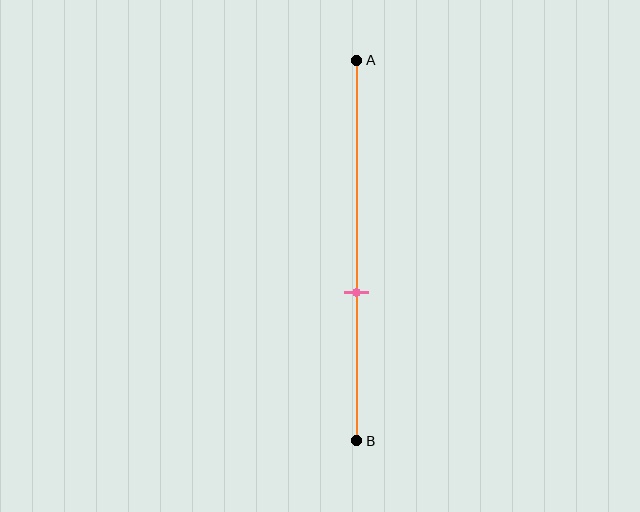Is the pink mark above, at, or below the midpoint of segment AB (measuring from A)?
The pink mark is below the midpoint of segment AB.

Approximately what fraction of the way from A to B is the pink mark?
The pink mark is approximately 60% of the way from A to B.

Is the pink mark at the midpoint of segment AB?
No, the mark is at about 60% from A, not at the 50% midpoint.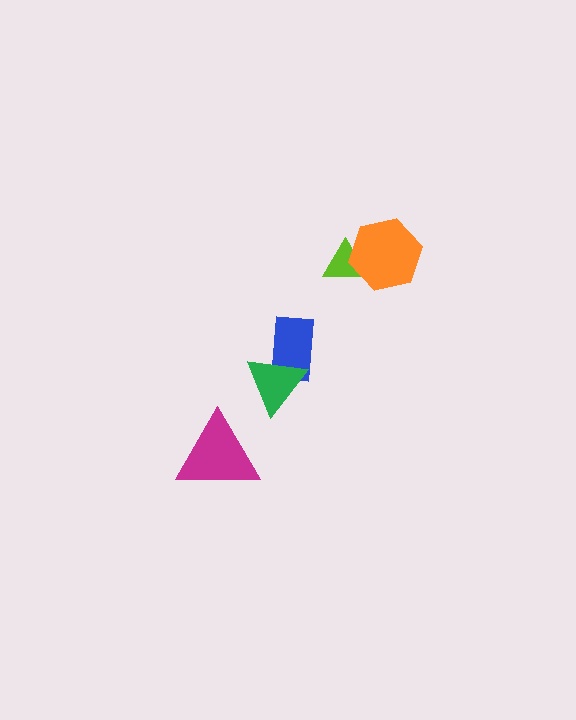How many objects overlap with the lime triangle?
1 object overlaps with the lime triangle.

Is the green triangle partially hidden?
No, no other shape covers it.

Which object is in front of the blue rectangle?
The green triangle is in front of the blue rectangle.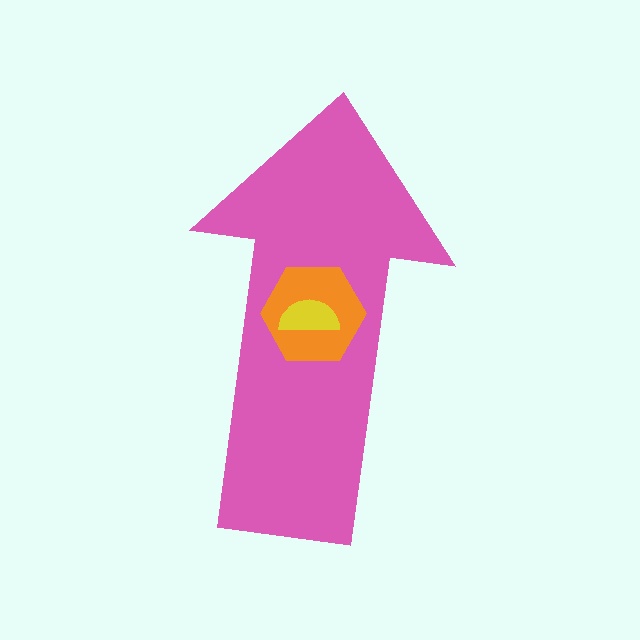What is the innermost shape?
The yellow semicircle.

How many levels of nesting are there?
3.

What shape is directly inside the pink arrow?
The orange hexagon.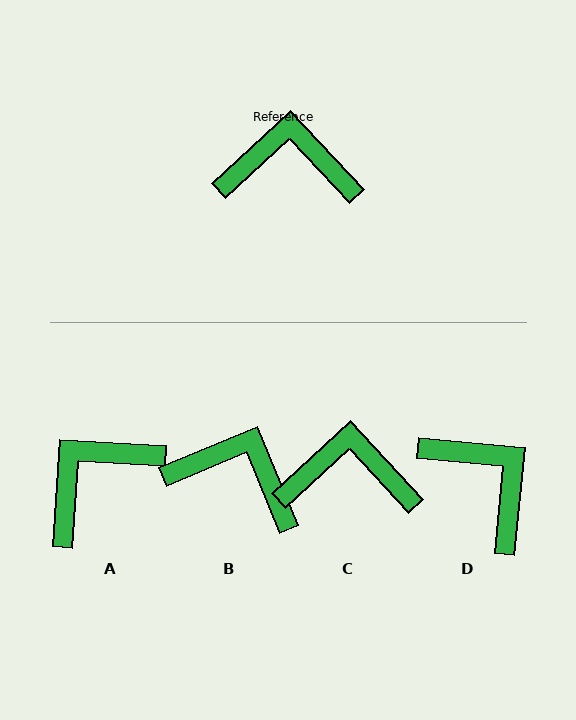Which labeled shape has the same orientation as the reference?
C.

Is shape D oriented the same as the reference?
No, it is off by about 48 degrees.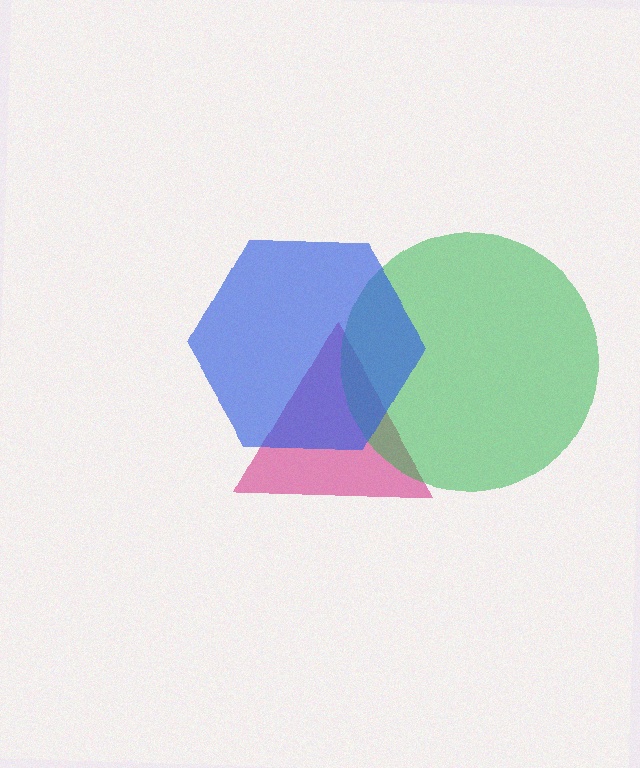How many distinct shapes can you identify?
There are 3 distinct shapes: a magenta triangle, a green circle, a blue hexagon.